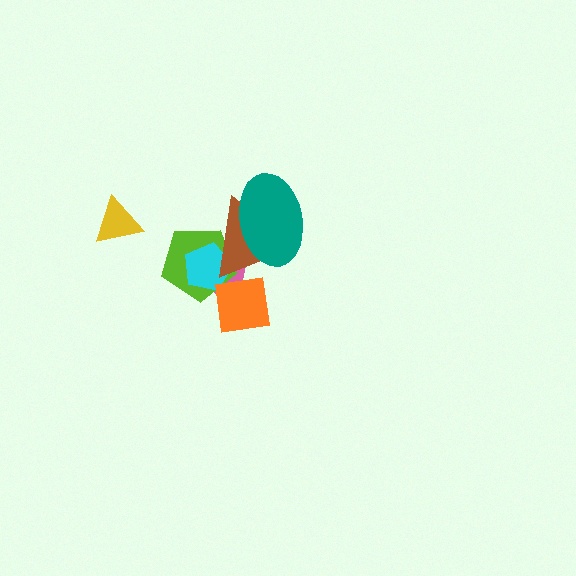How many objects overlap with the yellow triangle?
0 objects overlap with the yellow triangle.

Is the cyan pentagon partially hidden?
Yes, it is partially covered by another shape.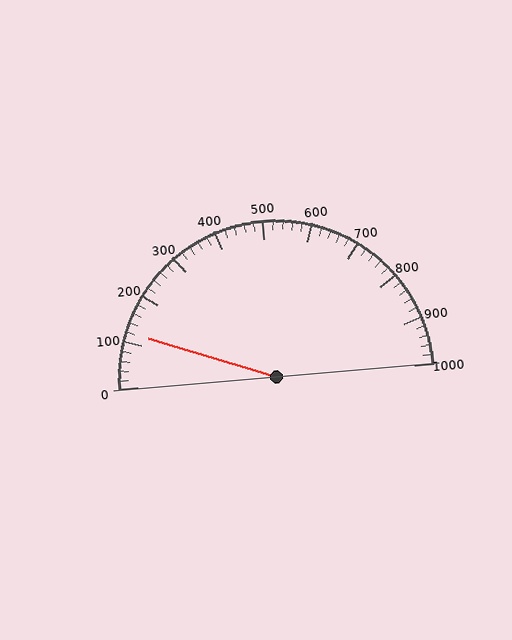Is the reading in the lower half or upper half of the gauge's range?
The reading is in the lower half of the range (0 to 1000).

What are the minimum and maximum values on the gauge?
The gauge ranges from 0 to 1000.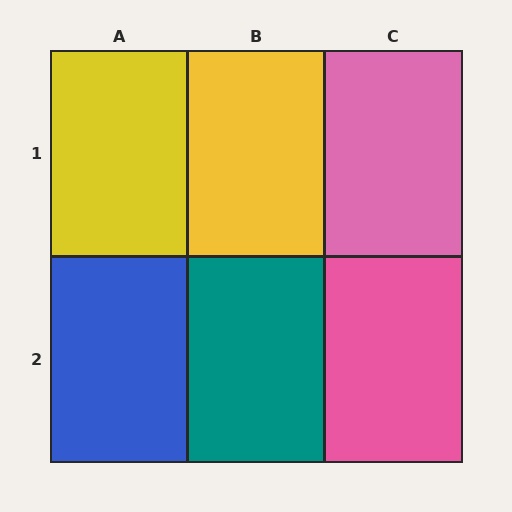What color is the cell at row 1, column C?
Pink.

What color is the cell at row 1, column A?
Yellow.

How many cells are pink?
2 cells are pink.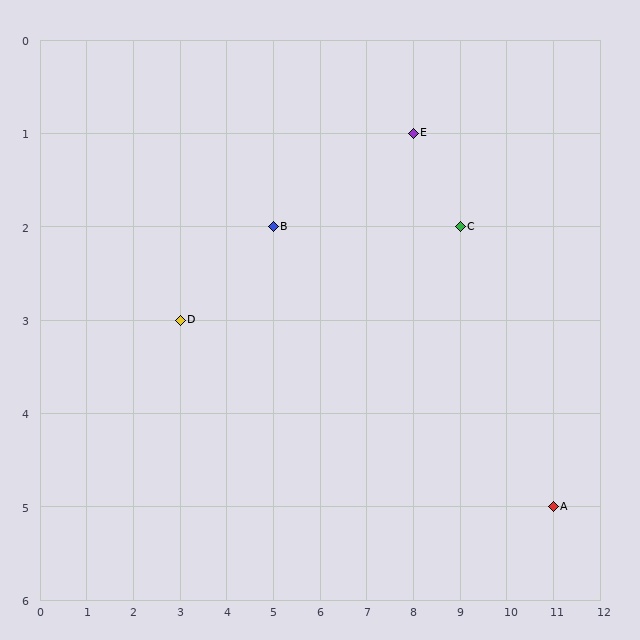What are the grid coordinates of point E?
Point E is at grid coordinates (8, 1).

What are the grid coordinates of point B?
Point B is at grid coordinates (5, 2).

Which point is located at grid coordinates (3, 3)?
Point D is at (3, 3).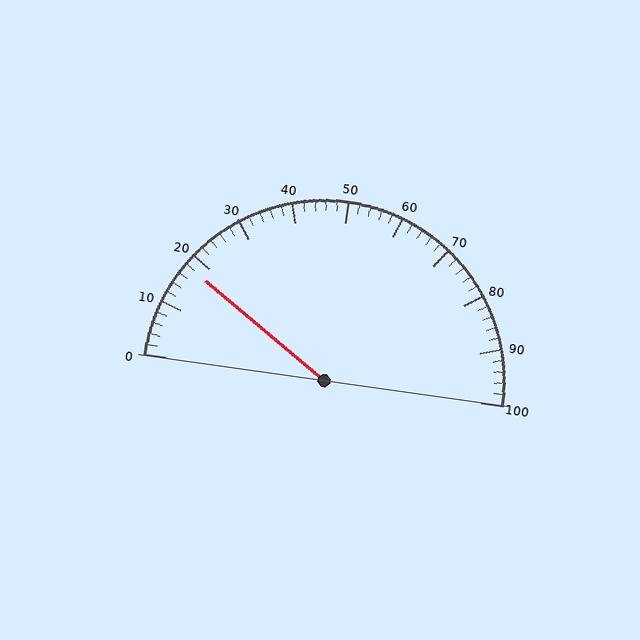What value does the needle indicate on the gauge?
The needle indicates approximately 18.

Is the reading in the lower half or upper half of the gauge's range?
The reading is in the lower half of the range (0 to 100).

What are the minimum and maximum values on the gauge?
The gauge ranges from 0 to 100.